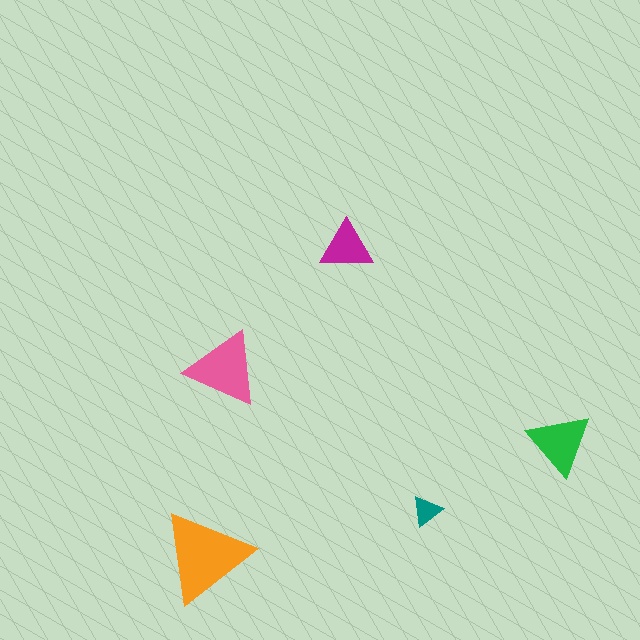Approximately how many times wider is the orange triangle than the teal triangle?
About 3 times wider.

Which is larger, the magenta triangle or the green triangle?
The green one.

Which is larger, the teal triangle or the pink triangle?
The pink one.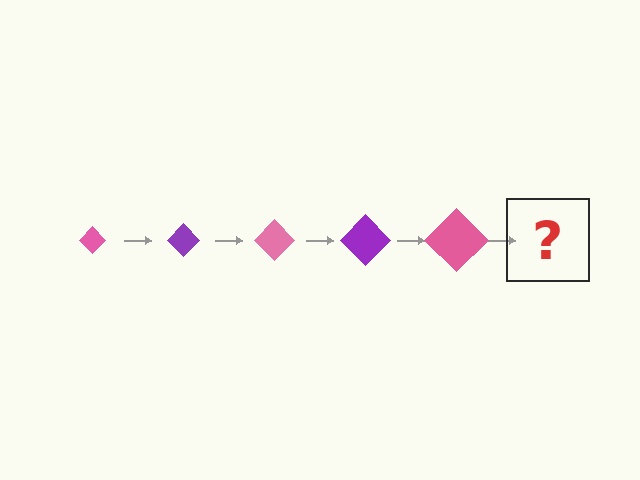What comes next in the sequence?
The next element should be a purple diamond, larger than the previous one.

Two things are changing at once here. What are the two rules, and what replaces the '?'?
The two rules are that the diamond grows larger each step and the color cycles through pink and purple. The '?' should be a purple diamond, larger than the previous one.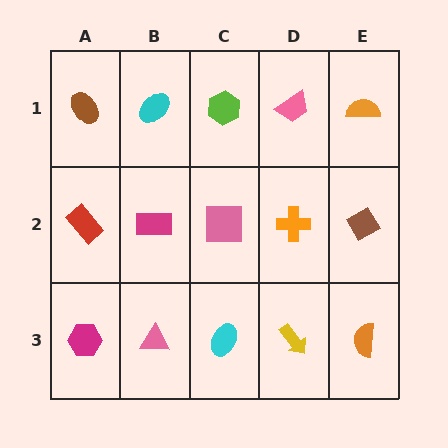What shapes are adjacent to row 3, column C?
A pink square (row 2, column C), a pink triangle (row 3, column B), a yellow arrow (row 3, column D).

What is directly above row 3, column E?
A brown diamond.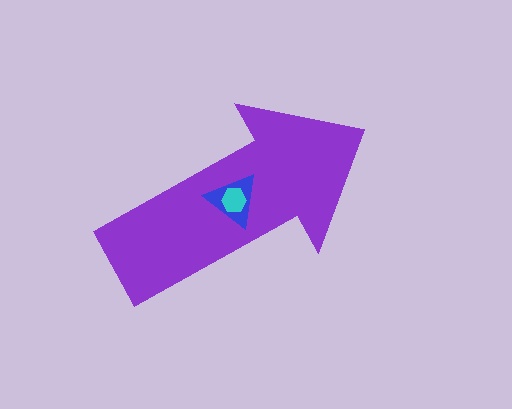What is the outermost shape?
The purple arrow.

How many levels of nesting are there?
3.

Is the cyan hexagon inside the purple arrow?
Yes.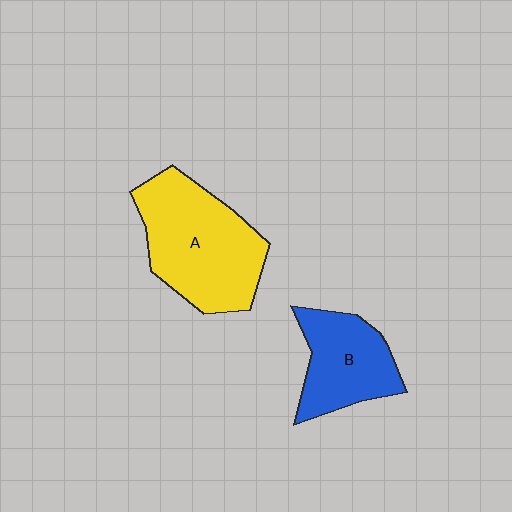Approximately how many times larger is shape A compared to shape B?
Approximately 1.5 times.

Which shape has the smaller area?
Shape B (blue).